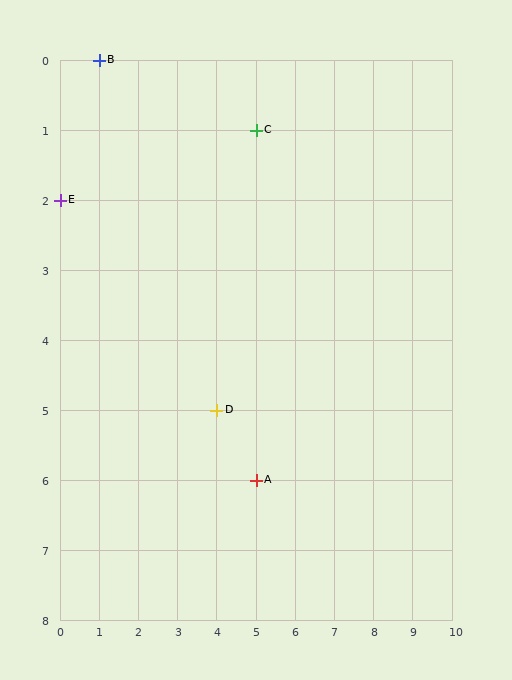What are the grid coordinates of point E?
Point E is at grid coordinates (0, 2).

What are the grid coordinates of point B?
Point B is at grid coordinates (1, 0).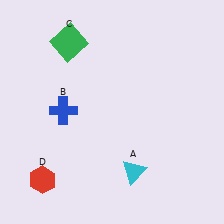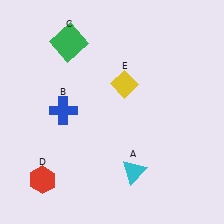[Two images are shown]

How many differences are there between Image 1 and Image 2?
There is 1 difference between the two images.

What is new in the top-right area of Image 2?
A yellow diamond (E) was added in the top-right area of Image 2.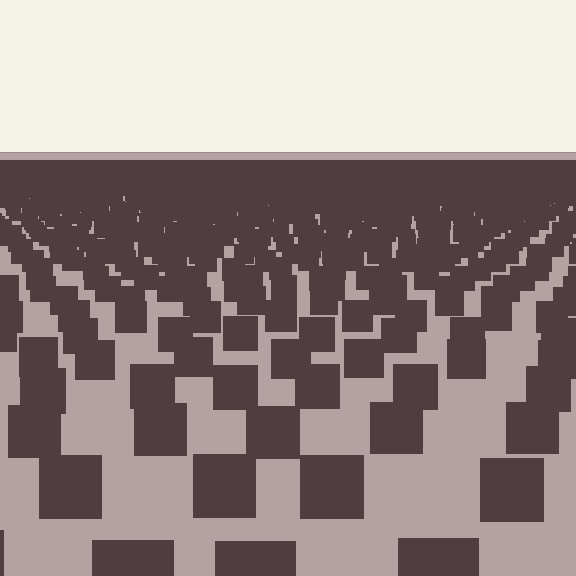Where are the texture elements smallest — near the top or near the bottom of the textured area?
Near the top.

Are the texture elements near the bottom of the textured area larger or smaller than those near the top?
Larger. Near the bottom, elements are closer to the viewer and appear at a bigger on-screen size.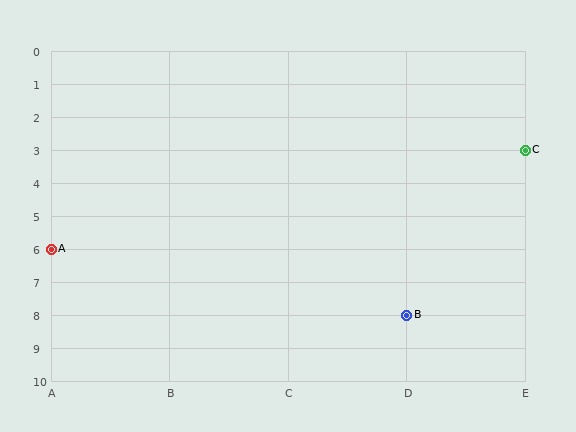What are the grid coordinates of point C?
Point C is at grid coordinates (E, 3).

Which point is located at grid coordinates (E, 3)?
Point C is at (E, 3).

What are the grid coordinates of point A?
Point A is at grid coordinates (A, 6).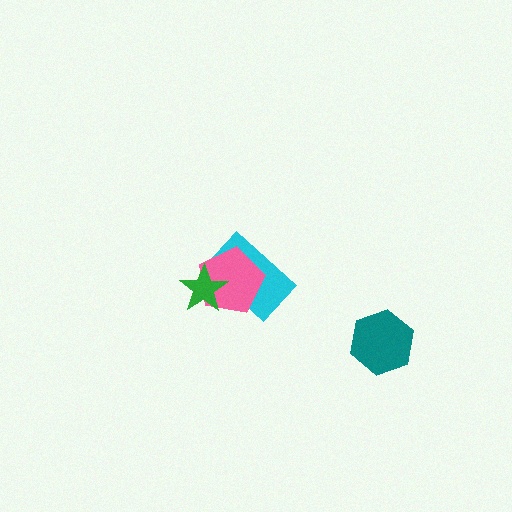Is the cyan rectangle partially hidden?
Yes, it is partially covered by another shape.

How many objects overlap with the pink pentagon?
2 objects overlap with the pink pentagon.